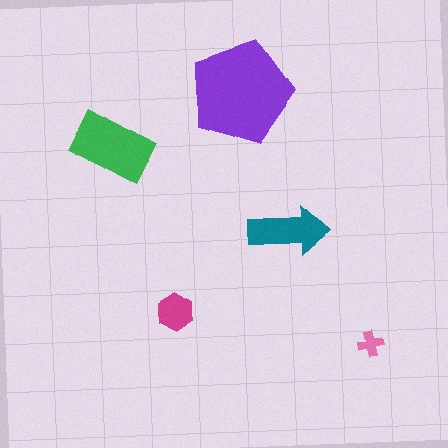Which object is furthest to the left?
The green rectangle is leftmost.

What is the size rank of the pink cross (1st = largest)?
5th.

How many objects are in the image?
There are 5 objects in the image.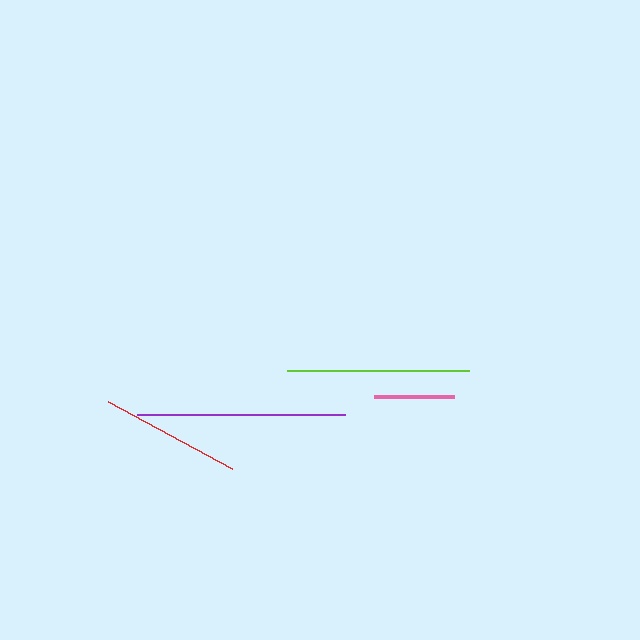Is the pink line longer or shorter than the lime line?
The lime line is longer than the pink line.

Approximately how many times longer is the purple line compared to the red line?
The purple line is approximately 1.5 times the length of the red line.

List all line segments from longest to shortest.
From longest to shortest: purple, lime, red, pink.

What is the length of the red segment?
The red segment is approximately 141 pixels long.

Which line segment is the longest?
The purple line is the longest at approximately 208 pixels.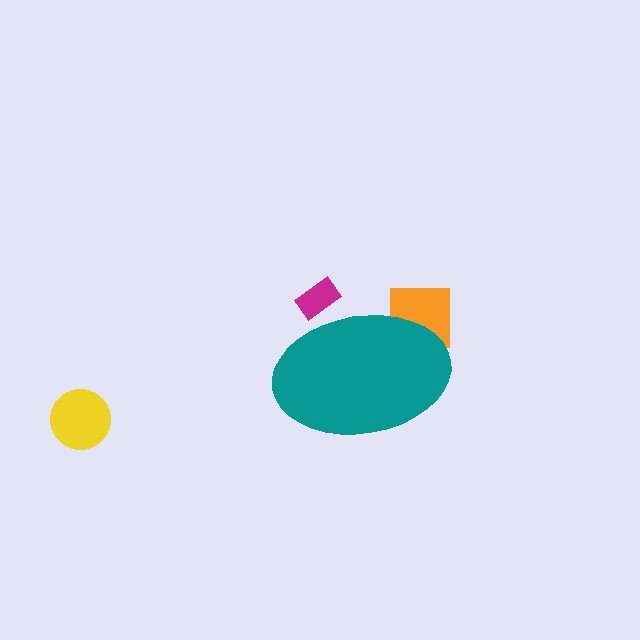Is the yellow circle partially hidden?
No, the yellow circle is fully visible.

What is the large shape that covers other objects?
A teal ellipse.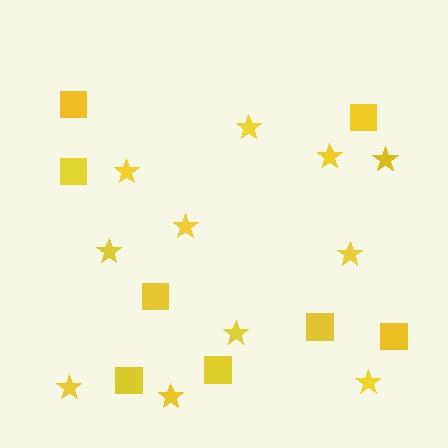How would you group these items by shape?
There are 2 groups: one group of stars (11) and one group of squares (8).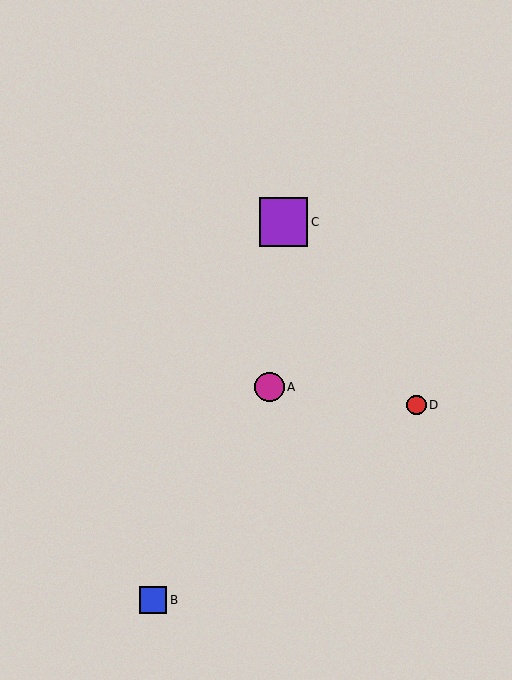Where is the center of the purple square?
The center of the purple square is at (283, 222).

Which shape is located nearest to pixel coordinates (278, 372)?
The magenta circle (labeled A) at (270, 387) is nearest to that location.